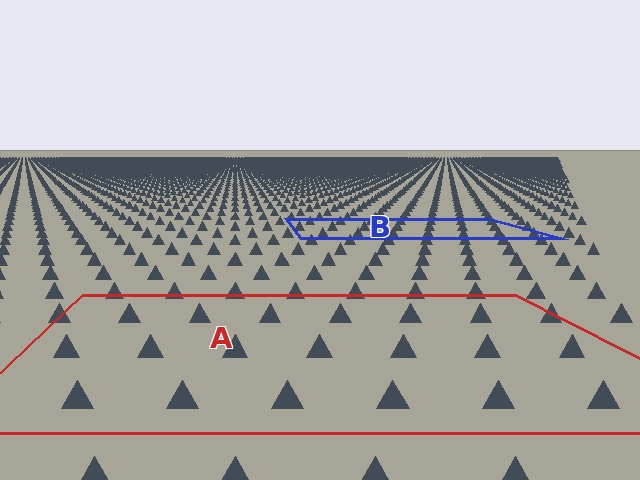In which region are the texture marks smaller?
The texture marks are smaller in region B, because it is farther away.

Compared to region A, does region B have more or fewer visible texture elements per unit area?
Region B has more texture elements per unit area — they are packed more densely because it is farther away.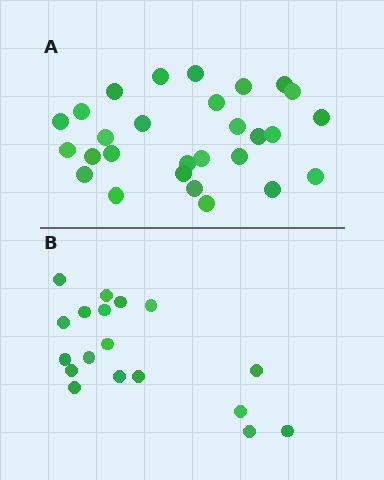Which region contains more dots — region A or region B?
Region A (the top region) has more dots.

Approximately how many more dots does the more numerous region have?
Region A has roughly 10 or so more dots than region B.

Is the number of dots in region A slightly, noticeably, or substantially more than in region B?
Region A has substantially more. The ratio is roughly 1.6 to 1.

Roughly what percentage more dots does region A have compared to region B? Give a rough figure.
About 55% more.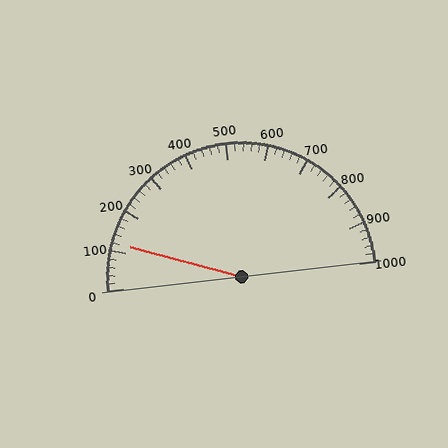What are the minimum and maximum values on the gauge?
The gauge ranges from 0 to 1000.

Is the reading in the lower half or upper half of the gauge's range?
The reading is in the lower half of the range (0 to 1000).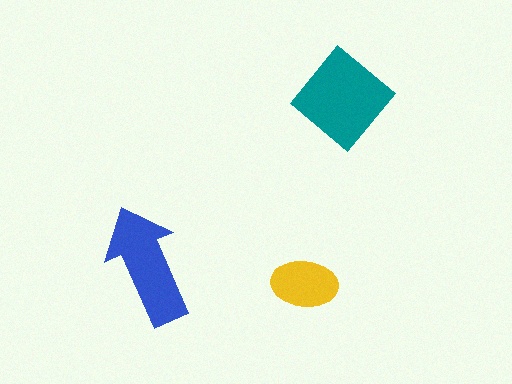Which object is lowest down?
The yellow ellipse is bottommost.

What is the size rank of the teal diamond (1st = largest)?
1st.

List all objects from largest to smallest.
The teal diamond, the blue arrow, the yellow ellipse.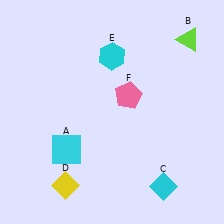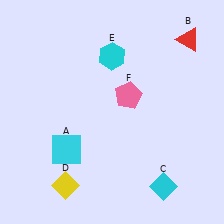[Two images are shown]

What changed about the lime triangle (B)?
In Image 1, B is lime. In Image 2, it changed to red.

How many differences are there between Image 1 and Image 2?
There is 1 difference between the two images.